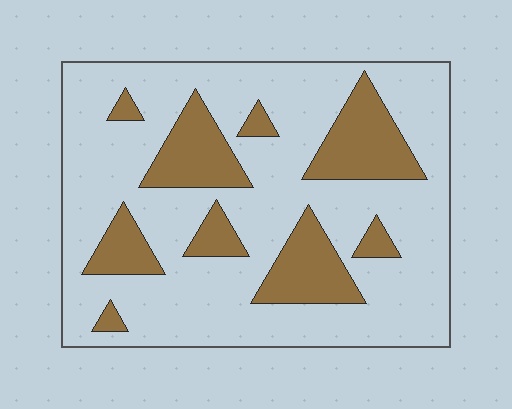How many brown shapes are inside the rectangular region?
9.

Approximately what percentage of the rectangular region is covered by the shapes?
Approximately 25%.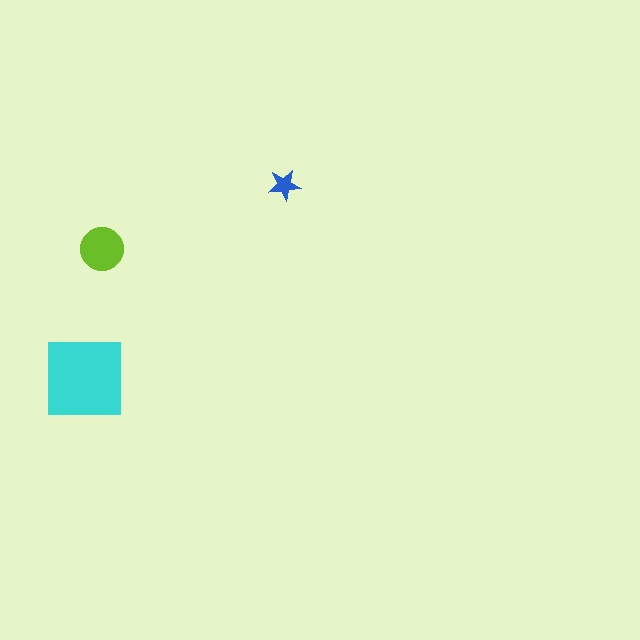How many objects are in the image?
There are 3 objects in the image.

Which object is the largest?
The cyan square.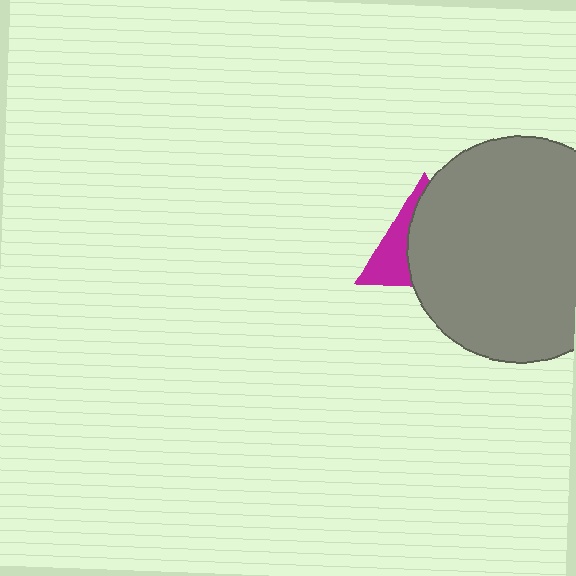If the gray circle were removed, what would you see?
You would see the complete magenta triangle.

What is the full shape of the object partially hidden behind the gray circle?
The partially hidden object is a magenta triangle.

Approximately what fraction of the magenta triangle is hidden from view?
Roughly 64% of the magenta triangle is hidden behind the gray circle.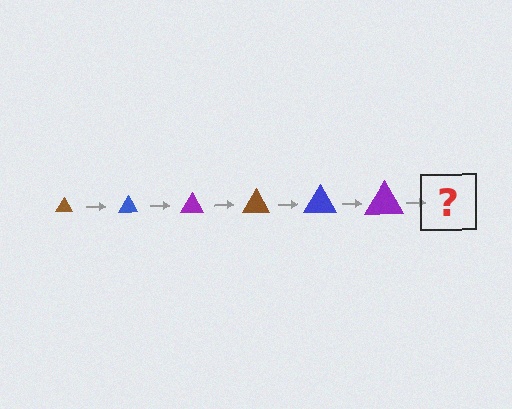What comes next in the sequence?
The next element should be a brown triangle, larger than the previous one.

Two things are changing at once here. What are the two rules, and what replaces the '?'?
The two rules are that the triangle grows larger each step and the color cycles through brown, blue, and purple. The '?' should be a brown triangle, larger than the previous one.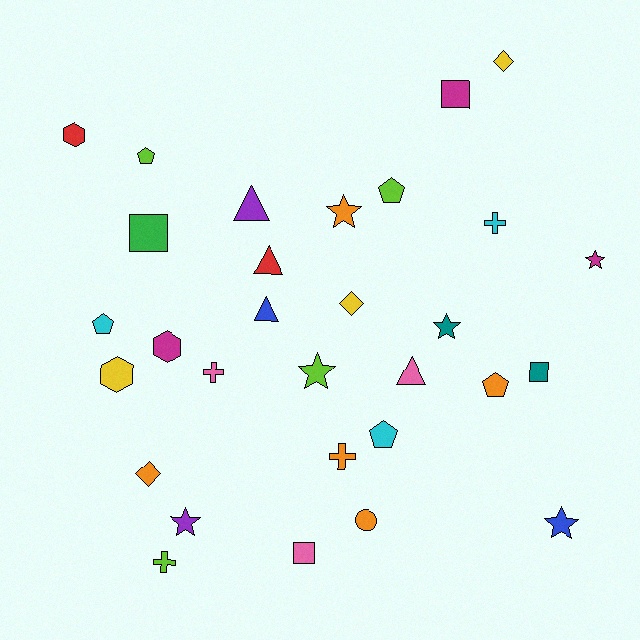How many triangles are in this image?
There are 4 triangles.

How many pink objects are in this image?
There are 3 pink objects.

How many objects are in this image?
There are 30 objects.